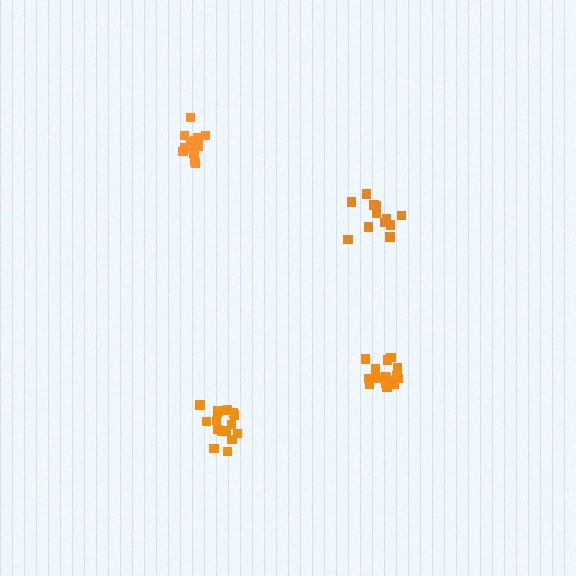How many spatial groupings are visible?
There are 4 spatial groupings.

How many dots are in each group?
Group 1: 14 dots, Group 2: 18 dots, Group 3: 16 dots, Group 4: 12 dots (60 total).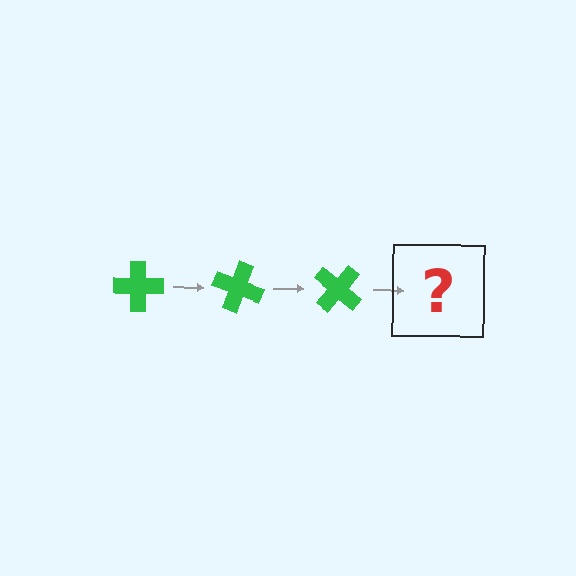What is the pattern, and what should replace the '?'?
The pattern is that the cross rotates 20 degrees each step. The '?' should be a green cross rotated 60 degrees.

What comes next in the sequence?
The next element should be a green cross rotated 60 degrees.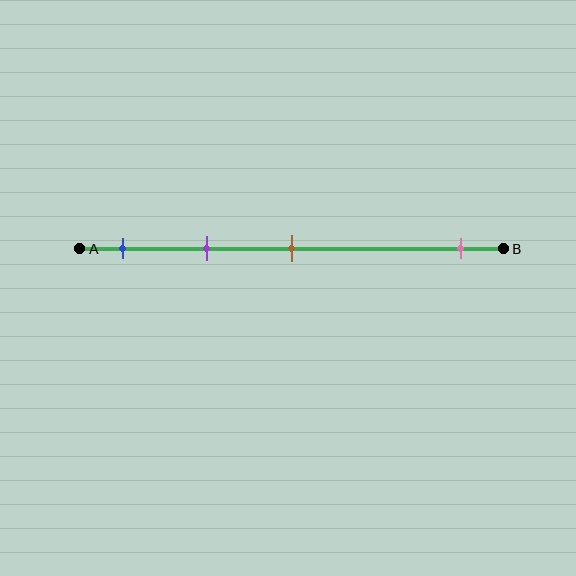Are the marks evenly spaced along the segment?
No, the marks are not evenly spaced.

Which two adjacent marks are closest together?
The blue and purple marks are the closest adjacent pair.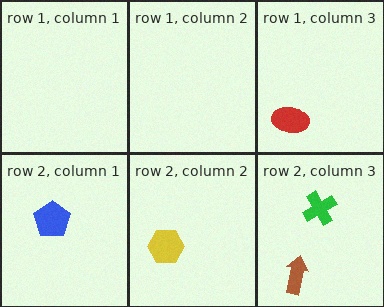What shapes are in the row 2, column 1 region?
The blue pentagon.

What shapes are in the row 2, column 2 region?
The yellow hexagon.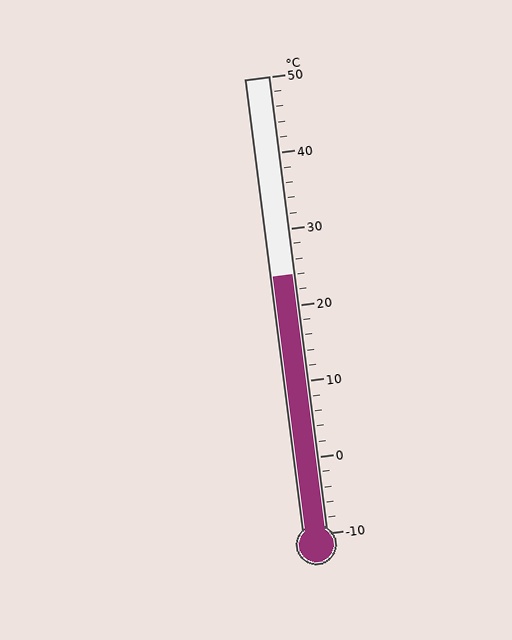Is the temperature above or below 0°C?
The temperature is above 0°C.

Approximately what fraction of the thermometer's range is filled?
The thermometer is filled to approximately 55% of its range.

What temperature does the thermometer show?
The thermometer shows approximately 24°C.